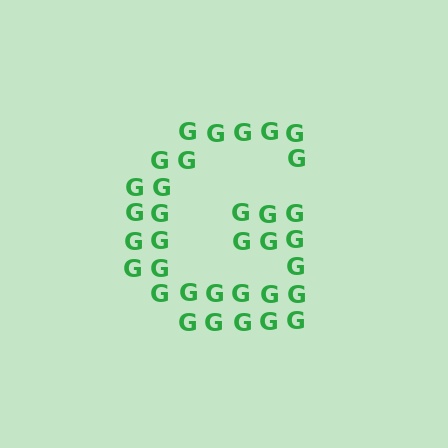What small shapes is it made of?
It is made of small letter G's.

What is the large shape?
The large shape is the letter G.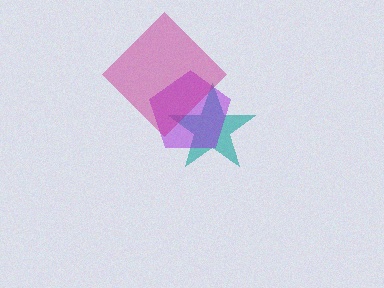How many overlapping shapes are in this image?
There are 3 overlapping shapes in the image.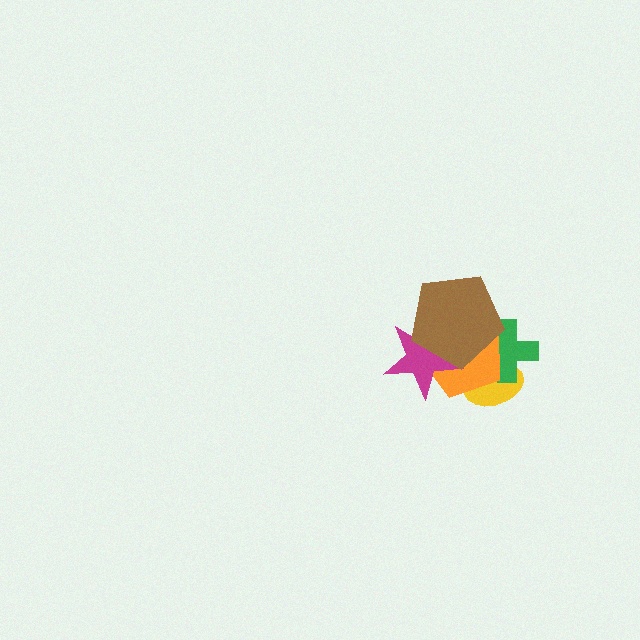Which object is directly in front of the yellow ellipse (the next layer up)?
The green cross is directly in front of the yellow ellipse.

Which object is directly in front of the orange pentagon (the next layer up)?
The magenta star is directly in front of the orange pentagon.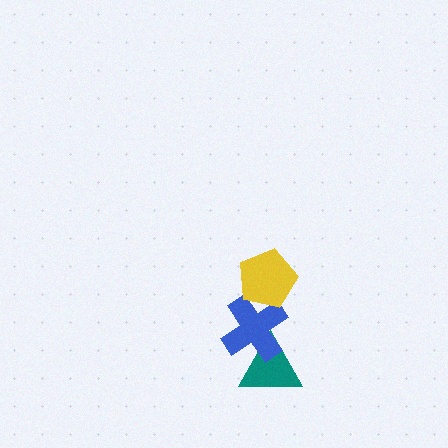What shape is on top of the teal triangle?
The blue cross is on top of the teal triangle.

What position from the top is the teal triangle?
The teal triangle is 3rd from the top.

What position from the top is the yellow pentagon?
The yellow pentagon is 1st from the top.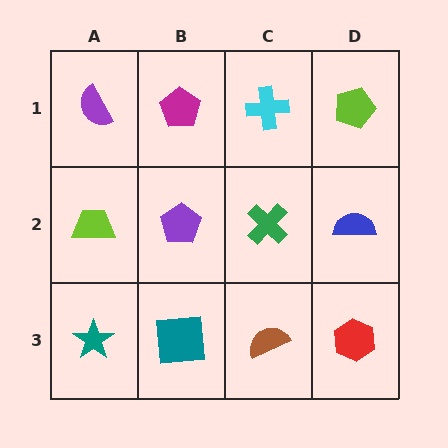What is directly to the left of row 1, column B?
A purple semicircle.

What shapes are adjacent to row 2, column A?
A purple semicircle (row 1, column A), a teal star (row 3, column A), a purple pentagon (row 2, column B).